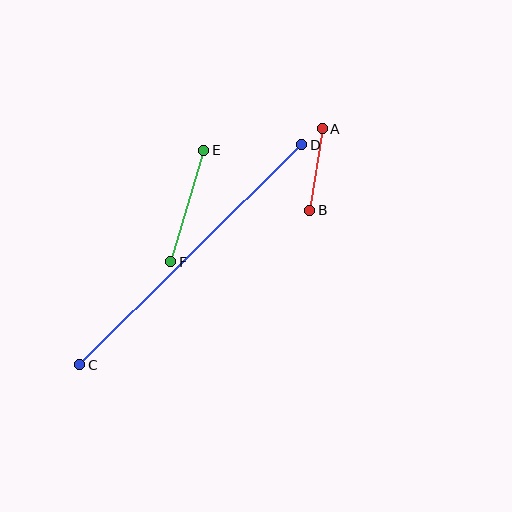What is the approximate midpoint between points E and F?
The midpoint is at approximately (187, 206) pixels.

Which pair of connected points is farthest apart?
Points C and D are farthest apart.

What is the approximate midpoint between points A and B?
The midpoint is at approximately (316, 169) pixels.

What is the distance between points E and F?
The distance is approximately 117 pixels.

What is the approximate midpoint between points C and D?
The midpoint is at approximately (191, 255) pixels.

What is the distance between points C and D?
The distance is approximately 313 pixels.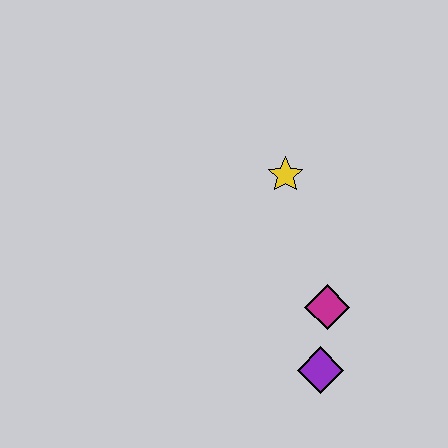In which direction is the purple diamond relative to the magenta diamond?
The purple diamond is below the magenta diamond.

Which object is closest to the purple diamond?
The magenta diamond is closest to the purple diamond.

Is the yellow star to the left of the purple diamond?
Yes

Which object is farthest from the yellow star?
The purple diamond is farthest from the yellow star.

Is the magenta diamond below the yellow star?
Yes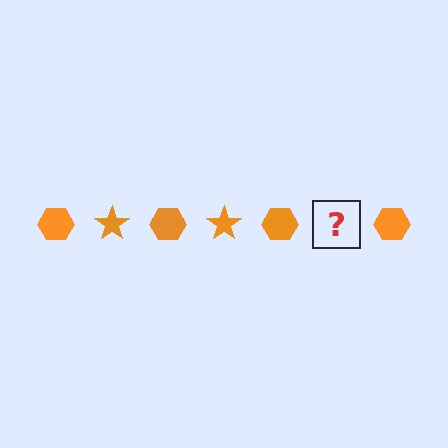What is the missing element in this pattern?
The missing element is an orange star.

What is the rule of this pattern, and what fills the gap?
The rule is that the pattern cycles through hexagon, star shapes in orange. The gap should be filled with an orange star.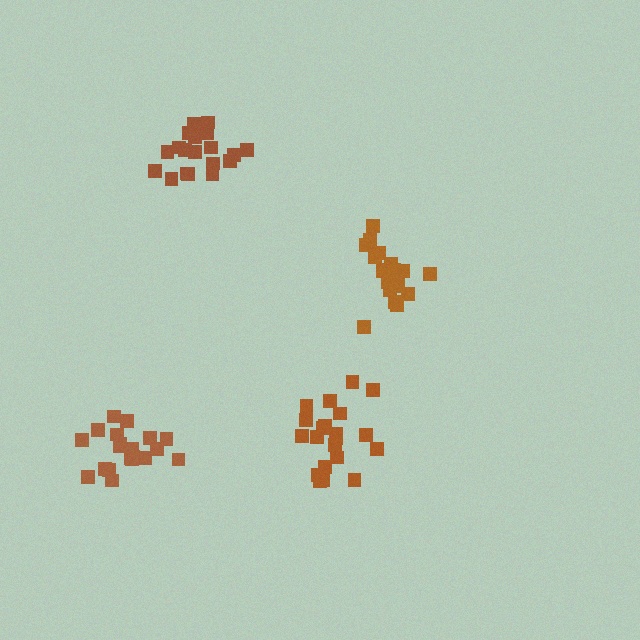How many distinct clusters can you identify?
There are 4 distinct clusters.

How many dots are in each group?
Group 1: 20 dots, Group 2: 21 dots, Group 3: 21 dots, Group 4: 19 dots (81 total).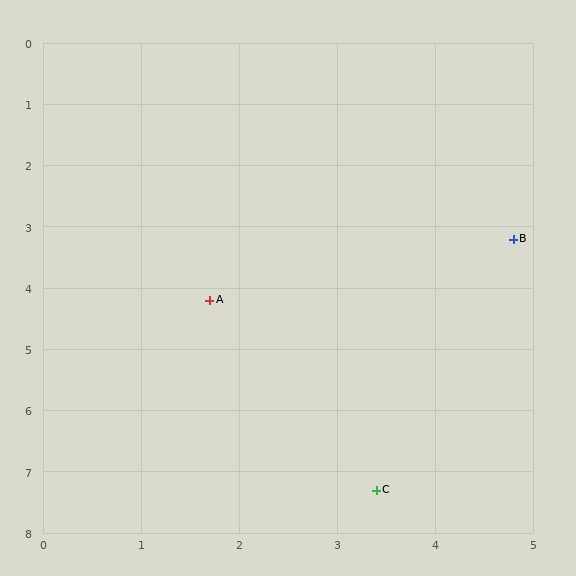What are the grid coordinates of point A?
Point A is at approximately (1.7, 4.2).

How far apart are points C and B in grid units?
Points C and B are about 4.3 grid units apart.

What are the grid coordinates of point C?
Point C is at approximately (3.4, 7.3).